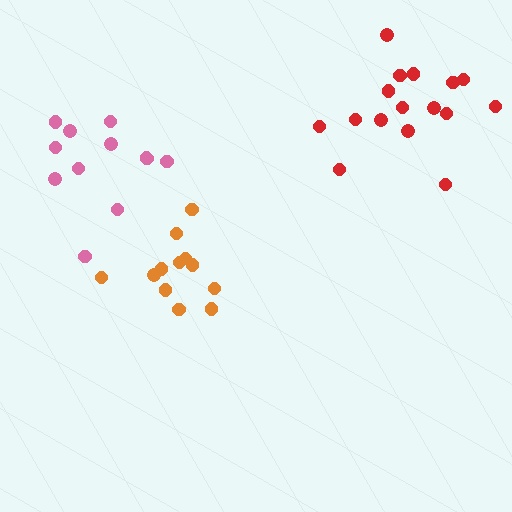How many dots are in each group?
Group 1: 12 dots, Group 2: 12 dots, Group 3: 16 dots (40 total).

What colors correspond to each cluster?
The clusters are colored: orange, pink, red.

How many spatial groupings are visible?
There are 3 spatial groupings.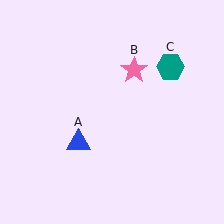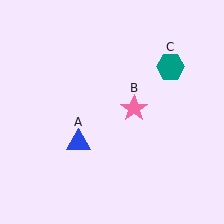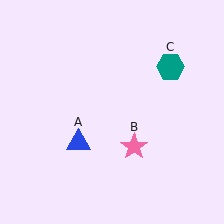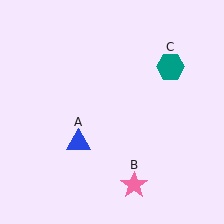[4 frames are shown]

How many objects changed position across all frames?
1 object changed position: pink star (object B).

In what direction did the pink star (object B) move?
The pink star (object B) moved down.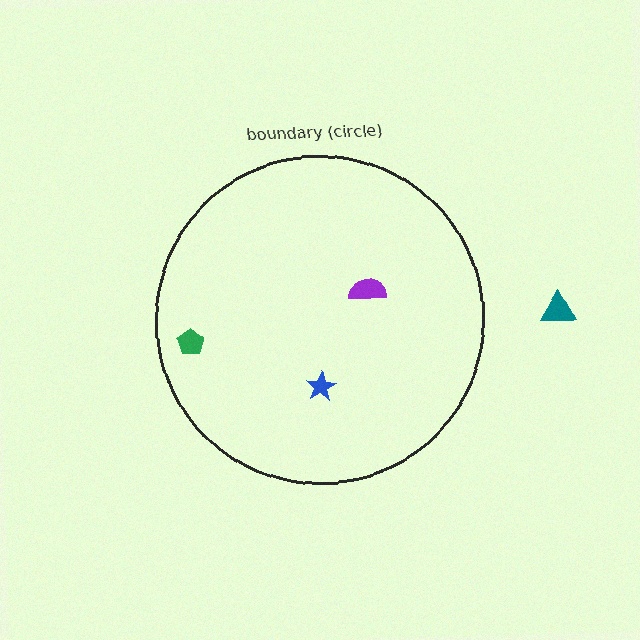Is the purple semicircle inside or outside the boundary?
Inside.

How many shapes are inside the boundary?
3 inside, 1 outside.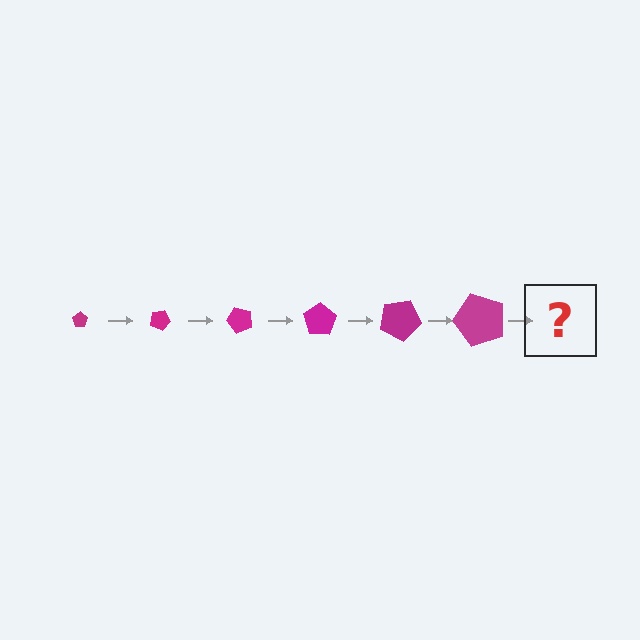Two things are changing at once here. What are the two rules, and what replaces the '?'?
The two rules are that the pentagon grows larger each step and it rotates 25 degrees each step. The '?' should be a pentagon, larger than the previous one and rotated 150 degrees from the start.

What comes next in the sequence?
The next element should be a pentagon, larger than the previous one and rotated 150 degrees from the start.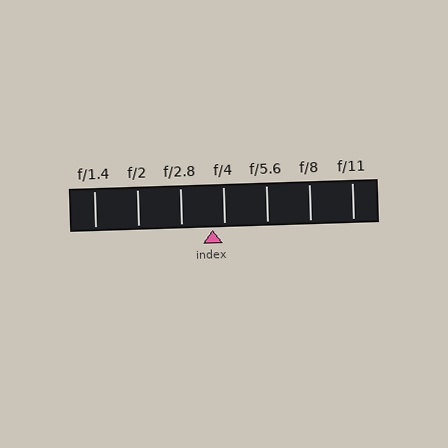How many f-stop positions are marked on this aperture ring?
There are 7 f-stop positions marked.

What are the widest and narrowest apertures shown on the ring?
The widest aperture shown is f/1.4 and the narrowest is f/11.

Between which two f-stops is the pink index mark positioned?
The index mark is between f/2.8 and f/4.